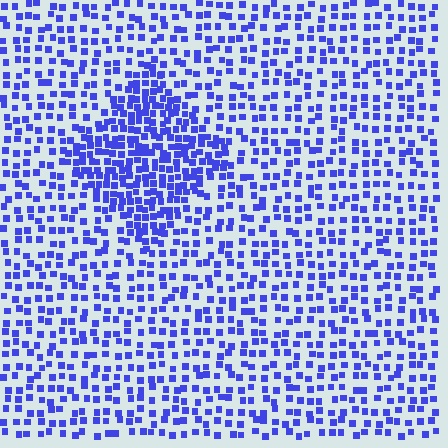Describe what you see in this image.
The image contains small blue elements arranged at two different densities. A diamond-shaped region is visible where the elements are more densely packed than the surrounding area.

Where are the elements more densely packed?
The elements are more densely packed inside the diamond boundary.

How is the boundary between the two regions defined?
The boundary is defined by a change in element density (approximately 2.0x ratio). All elements are the same color, size, and shape.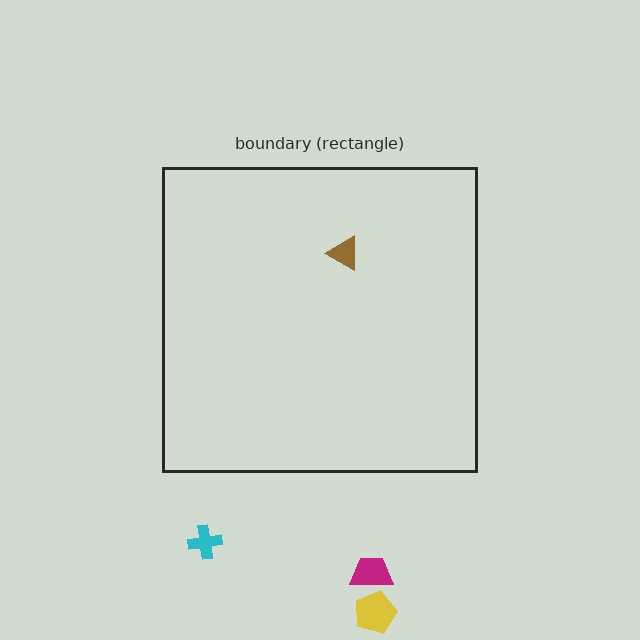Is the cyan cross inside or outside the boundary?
Outside.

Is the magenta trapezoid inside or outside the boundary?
Outside.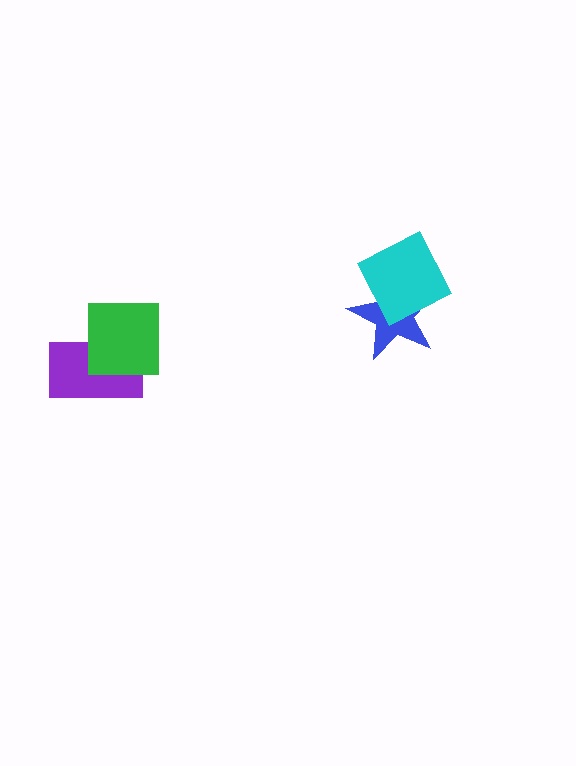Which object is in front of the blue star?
The cyan diamond is in front of the blue star.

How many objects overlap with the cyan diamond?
1 object overlaps with the cyan diamond.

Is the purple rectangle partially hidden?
Yes, it is partially covered by another shape.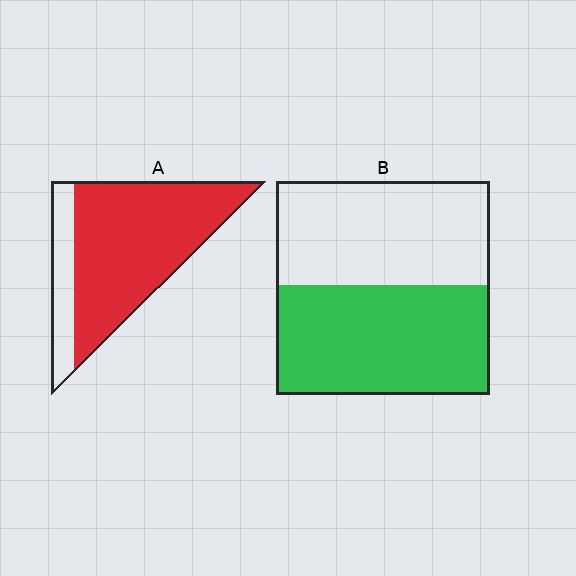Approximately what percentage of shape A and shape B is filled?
A is approximately 80% and B is approximately 50%.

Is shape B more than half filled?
Roughly half.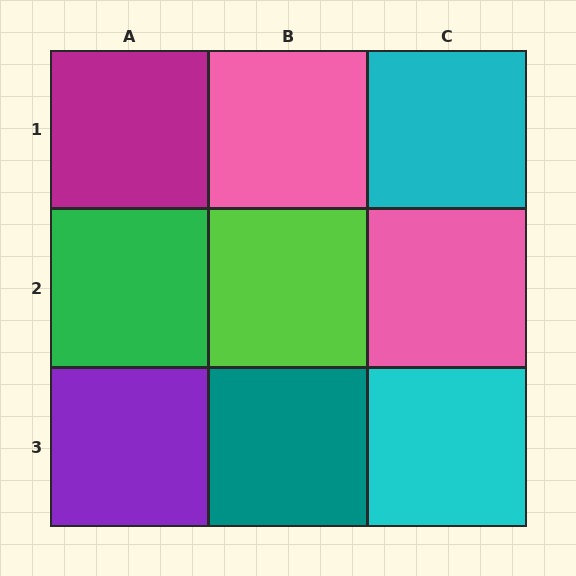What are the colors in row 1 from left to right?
Magenta, pink, cyan.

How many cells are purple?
1 cell is purple.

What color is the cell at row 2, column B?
Lime.